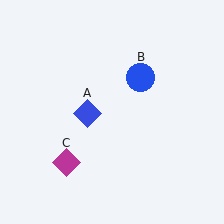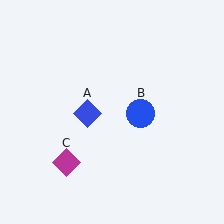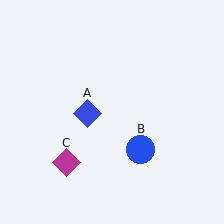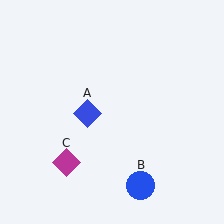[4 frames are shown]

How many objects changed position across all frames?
1 object changed position: blue circle (object B).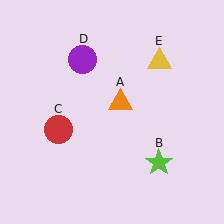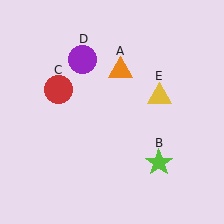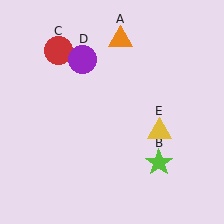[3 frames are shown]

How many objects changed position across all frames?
3 objects changed position: orange triangle (object A), red circle (object C), yellow triangle (object E).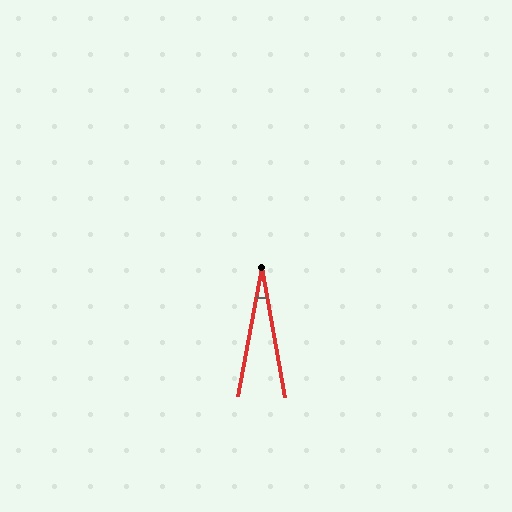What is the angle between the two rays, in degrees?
Approximately 21 degrees.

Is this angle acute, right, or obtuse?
It is acute.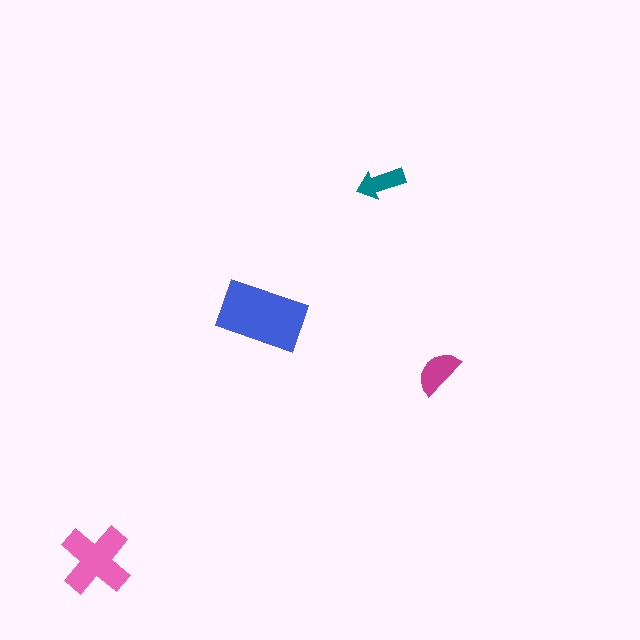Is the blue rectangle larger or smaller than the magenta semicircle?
Larger.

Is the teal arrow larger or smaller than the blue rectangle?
Smaller.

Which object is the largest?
The blue rectangle.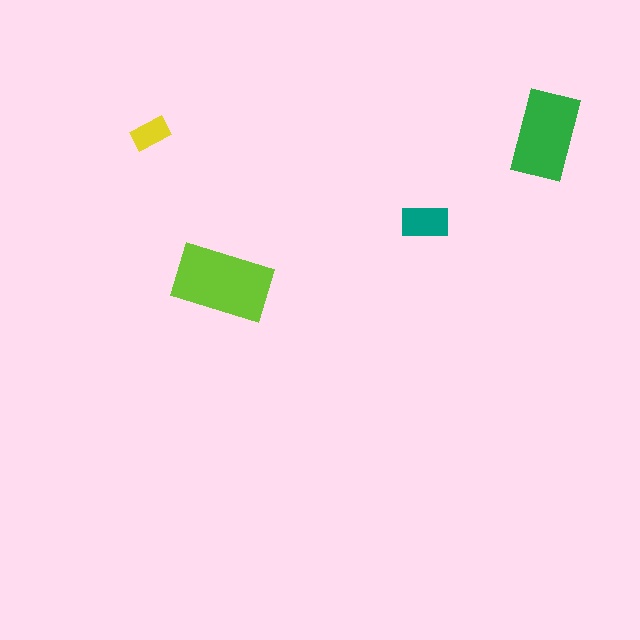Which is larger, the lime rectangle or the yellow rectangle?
The lime one.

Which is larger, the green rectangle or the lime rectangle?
The lime one.